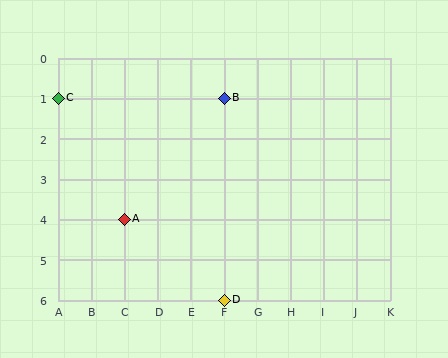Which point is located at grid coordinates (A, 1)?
Point C is at (A, 1).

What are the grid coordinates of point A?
Point A is at grid coordinates (C, 4).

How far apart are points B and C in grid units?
Points B and C are 5 columns apart.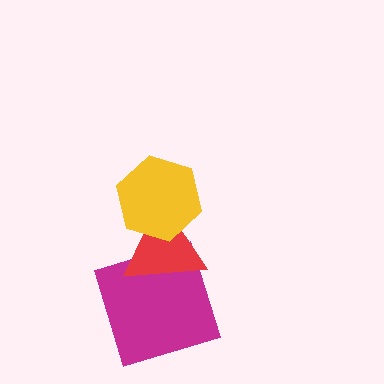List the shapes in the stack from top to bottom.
From top to bottom: the yellow hexagon, the red triangle, the magenta square.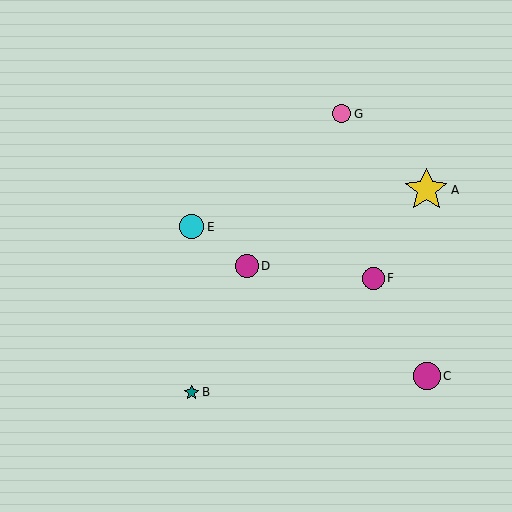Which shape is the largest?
The yellow star (labeled A) is the largest.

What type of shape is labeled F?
Shape F is a magenta circle.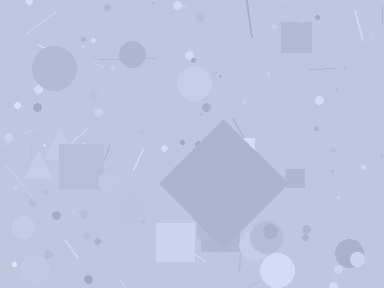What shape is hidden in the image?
A diamond is hidden in the image.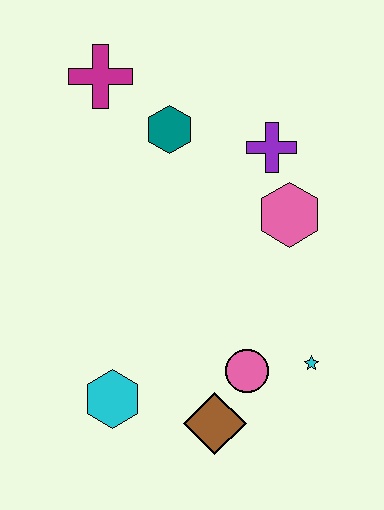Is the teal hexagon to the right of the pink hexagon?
No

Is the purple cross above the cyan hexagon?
Yes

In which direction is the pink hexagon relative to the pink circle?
The pink hexagon is above the pink circle.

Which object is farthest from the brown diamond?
The magenta cross is farthest from the brown diamond.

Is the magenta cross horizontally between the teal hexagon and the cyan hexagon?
No